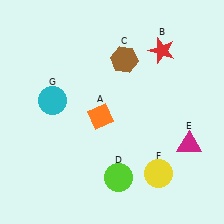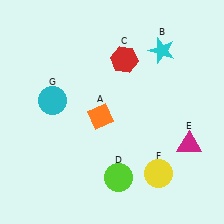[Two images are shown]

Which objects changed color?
B changed from red to cyan. C changed from brown to red.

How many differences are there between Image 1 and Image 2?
There are 2 differences between the two images.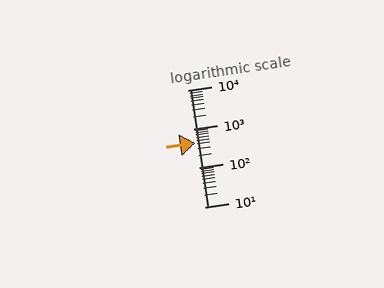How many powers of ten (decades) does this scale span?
The scale spans 3 decades, from 10 to 10000.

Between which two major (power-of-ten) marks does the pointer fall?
The pointer is between 100 and 1000.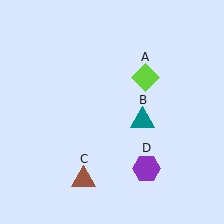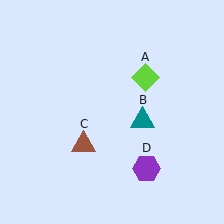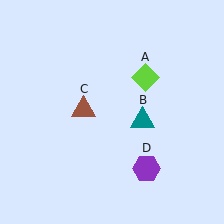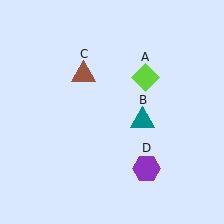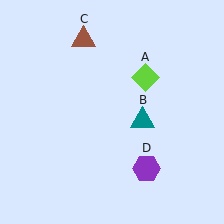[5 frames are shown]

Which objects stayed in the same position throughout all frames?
Lime diamond (object A) and teal triangle (object B) and purple hexagon (object D) remained stationary.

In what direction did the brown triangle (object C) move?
The brown triangle (object C) moved up.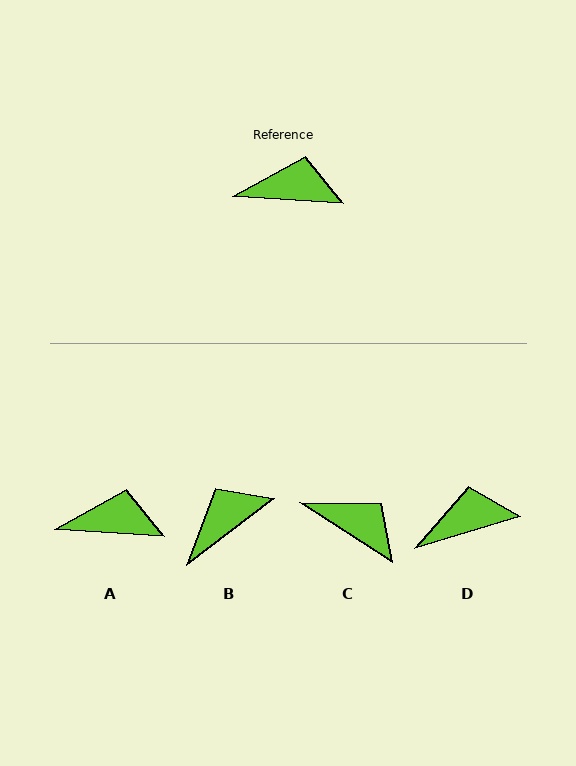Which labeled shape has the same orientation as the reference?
A.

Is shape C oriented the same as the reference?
No, it is off by about 29 degrees.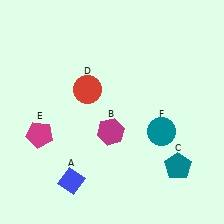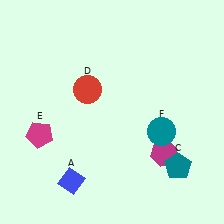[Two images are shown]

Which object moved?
The magenta hexagon (B) moved right.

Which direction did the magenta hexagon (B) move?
The magenta hexagon (B) moved right.